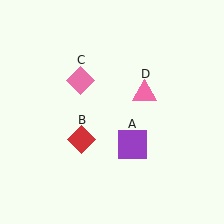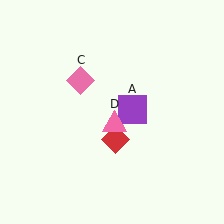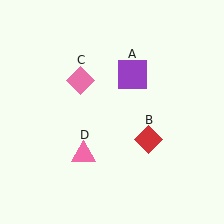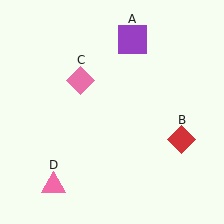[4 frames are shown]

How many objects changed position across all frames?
3 objects changed position: purple square (object A), red diamond (object B), pink triangle (object D).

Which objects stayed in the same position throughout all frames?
Pink diamond (object C) remained stationary.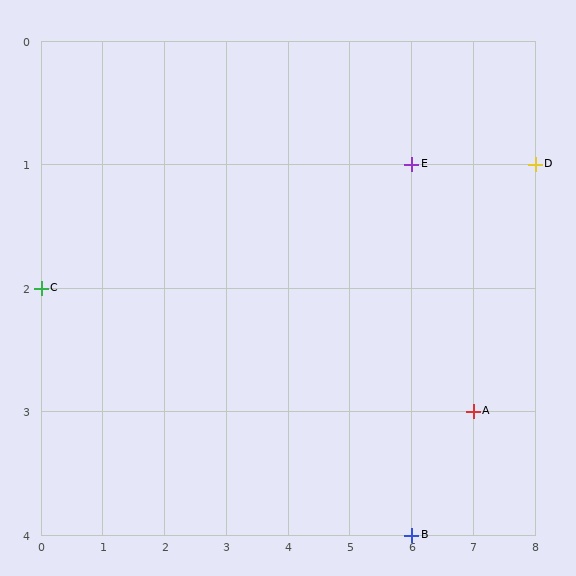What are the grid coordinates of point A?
Point A is at grid coordinates (7, 3).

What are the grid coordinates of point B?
Point B is at grid coordinates (6, 4).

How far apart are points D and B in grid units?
Points D and B are 2 columns and 3 rows apart (about 3.6 grid units diagonally).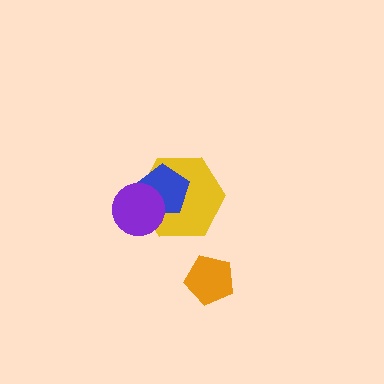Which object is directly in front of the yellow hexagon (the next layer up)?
The blue pentagon is directly in front of the yellow hexagon.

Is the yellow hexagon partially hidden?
Yes, it is partially covered by another shape.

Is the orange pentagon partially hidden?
No, no other shape covers it.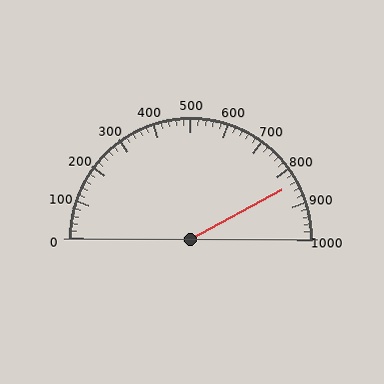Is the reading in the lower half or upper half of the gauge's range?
The reading is in the upper half of the range (0 to 1000).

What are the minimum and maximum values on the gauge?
The gauge ranges from 0 to 1000.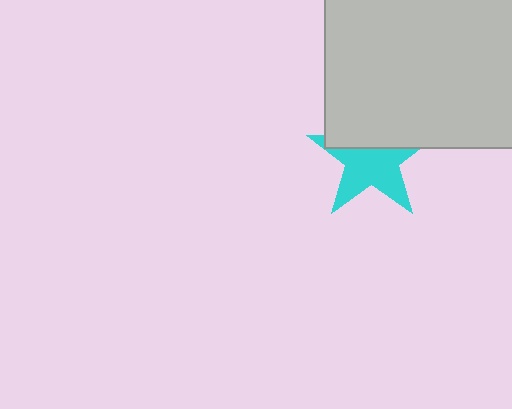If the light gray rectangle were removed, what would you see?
You would see the complete cyan star.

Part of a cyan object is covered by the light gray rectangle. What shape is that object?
It is a star.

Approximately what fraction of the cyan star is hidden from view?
Roughly 41% of the cyan star is hidden behind the light gray rectangle.